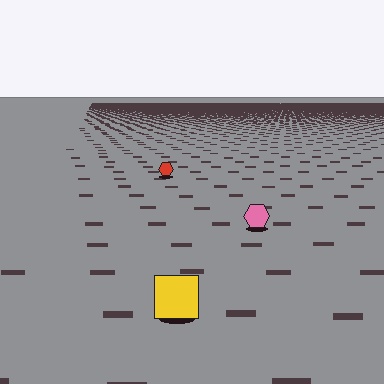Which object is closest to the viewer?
The yellow square is closest. The texture marks near it are larger and more spread out.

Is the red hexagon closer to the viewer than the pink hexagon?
No. The pink hexagon is closer — you can tell from the texture gradient: the ground texture is coarser near it.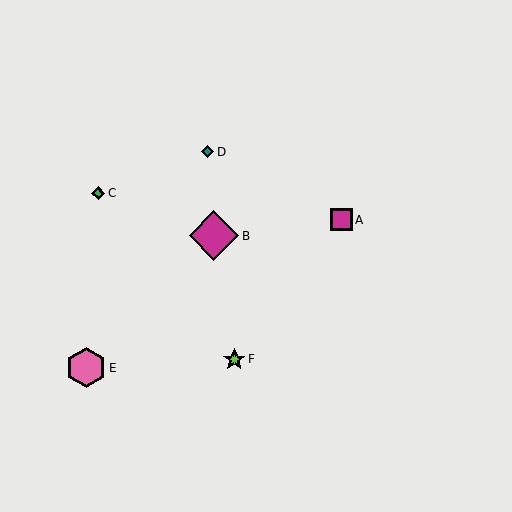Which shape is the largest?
The magenta diamond (labeled B) is the largest.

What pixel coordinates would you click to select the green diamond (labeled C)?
Click at (98, 193) to select the green diamond C.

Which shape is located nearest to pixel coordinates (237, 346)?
The lime star (labeled F) at (234, 359) is nearest to that location.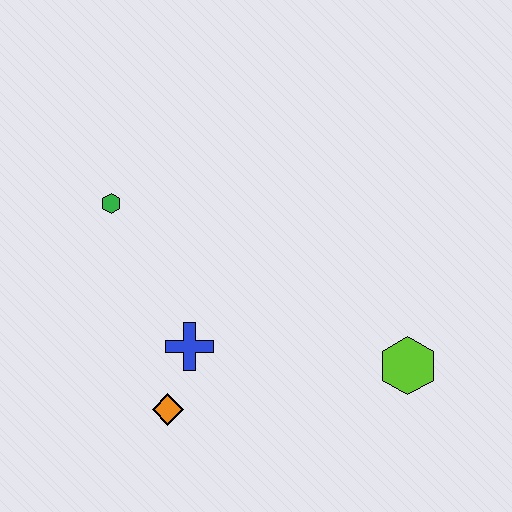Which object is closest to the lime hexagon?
The blue cross is closest to the lime hexagon.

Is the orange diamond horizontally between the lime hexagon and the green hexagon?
Yes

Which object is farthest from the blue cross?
The lime hexagon is farthest from the blue cross.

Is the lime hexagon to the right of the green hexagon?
Yes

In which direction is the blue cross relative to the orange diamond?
The blue cross is above the orange diamond.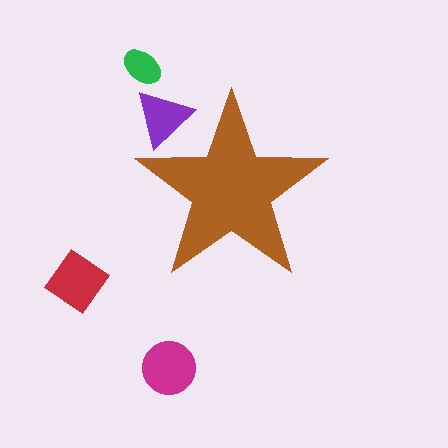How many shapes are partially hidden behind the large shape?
1 shape is partially hidden.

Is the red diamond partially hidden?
No, the red diamond is fully visible.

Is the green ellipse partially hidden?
No, the green ellipse is fully visible.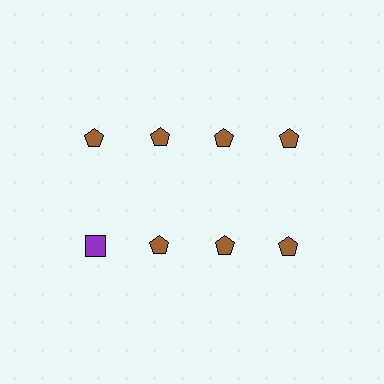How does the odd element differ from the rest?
It differs in both color (purple instead of brown) and shape (square instead of pentagon).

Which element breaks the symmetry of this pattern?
The purple square in the second row, leftmost column breaks the symmetry. All other shapes are brown pentagons.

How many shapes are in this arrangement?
There are 8 shapes arranged in a grid pattern.